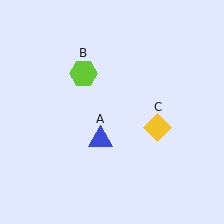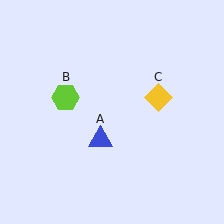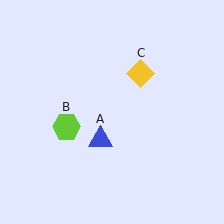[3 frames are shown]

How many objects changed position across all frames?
2 objects changed position: lime hexagon (object B), yellow diamond (object C).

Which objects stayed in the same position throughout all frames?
Blue triangle (object A) remained stationary.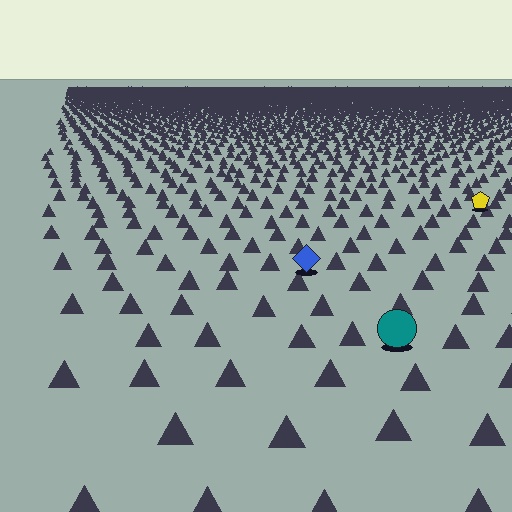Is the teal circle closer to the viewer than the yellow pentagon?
Yes. The teal circle is closer — you can tell from the texture gradient: the ground texture is coarser near it.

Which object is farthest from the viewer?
The yellow pentagon is farthest from the viewer. It appears smaller and the ground texture around it is denser.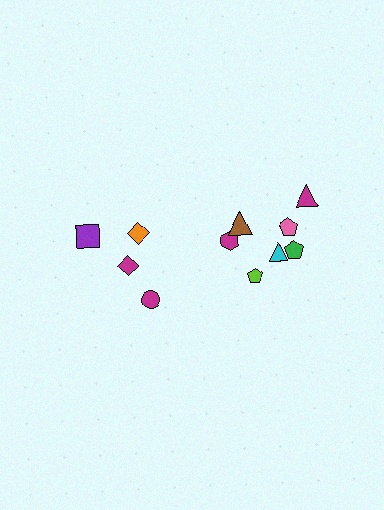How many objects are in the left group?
There are 4 objects.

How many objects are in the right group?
There are 7 objects.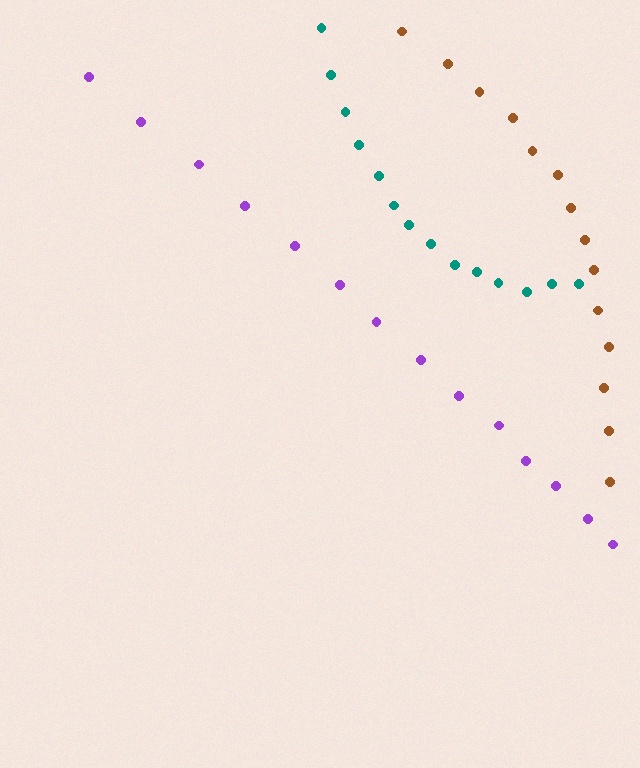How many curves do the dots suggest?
There are 3 distinct paths.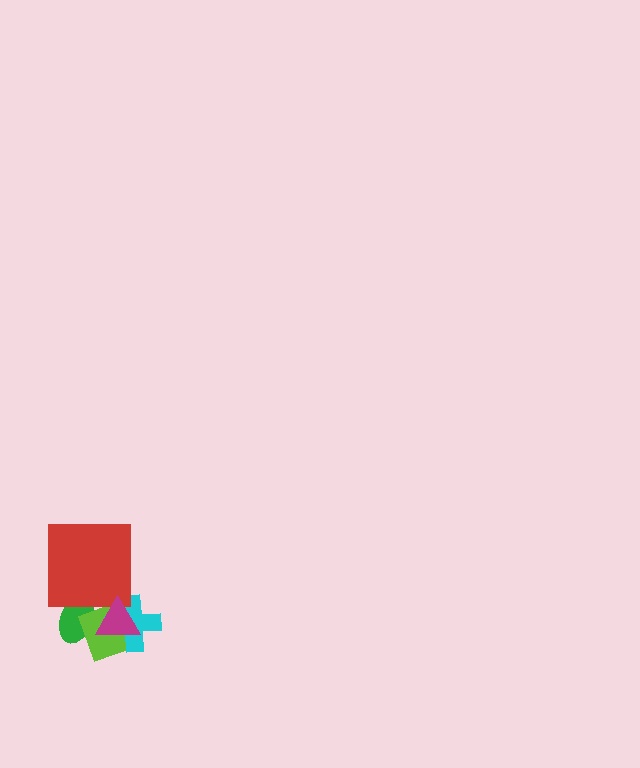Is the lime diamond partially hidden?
Yes, it is partially covered by another shape.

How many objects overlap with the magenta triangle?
3 objects overlap with the magenta triangle.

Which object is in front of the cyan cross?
The magenta triangle is in front of the cyan cross.